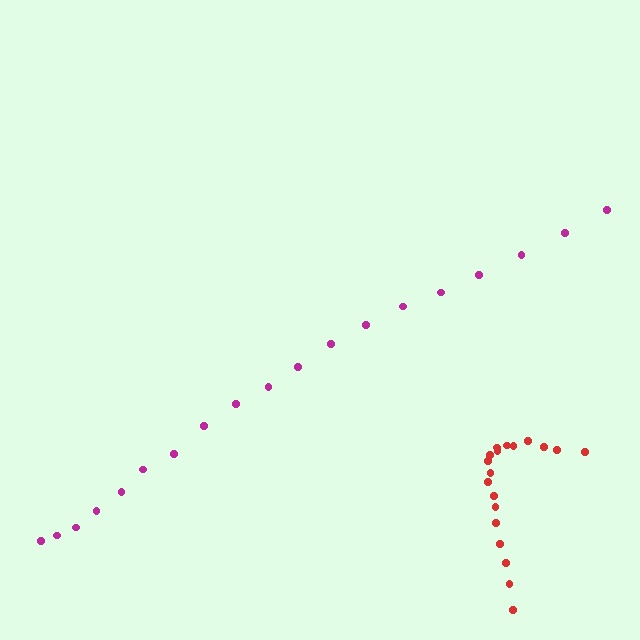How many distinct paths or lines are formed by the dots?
There are 2 distinct paths.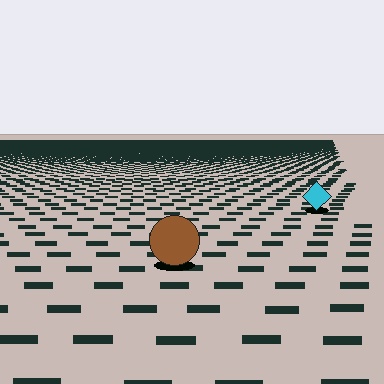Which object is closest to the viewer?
The brown circle is closest. The texture marks near it are larger and more spread out.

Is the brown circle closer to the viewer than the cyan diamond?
Yes. The brown circle is closer — you can tell from the texture gradient: the ground texture is coarser near it.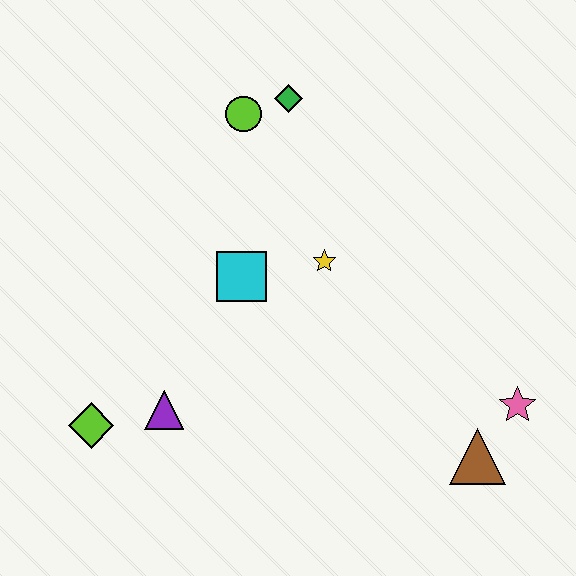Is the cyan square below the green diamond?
Yes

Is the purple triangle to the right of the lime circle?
No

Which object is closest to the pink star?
The brown triangle is closest to the pink star.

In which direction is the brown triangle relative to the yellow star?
The brown triangle is below the yellow star.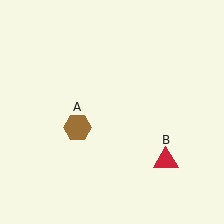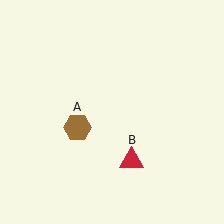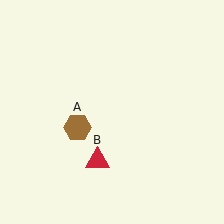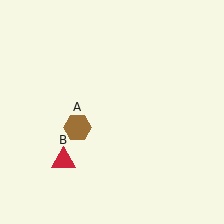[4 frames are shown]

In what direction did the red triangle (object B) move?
The red triangle (object B) moved left.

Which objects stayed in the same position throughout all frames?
Brown hexagon (object A) remained stationary.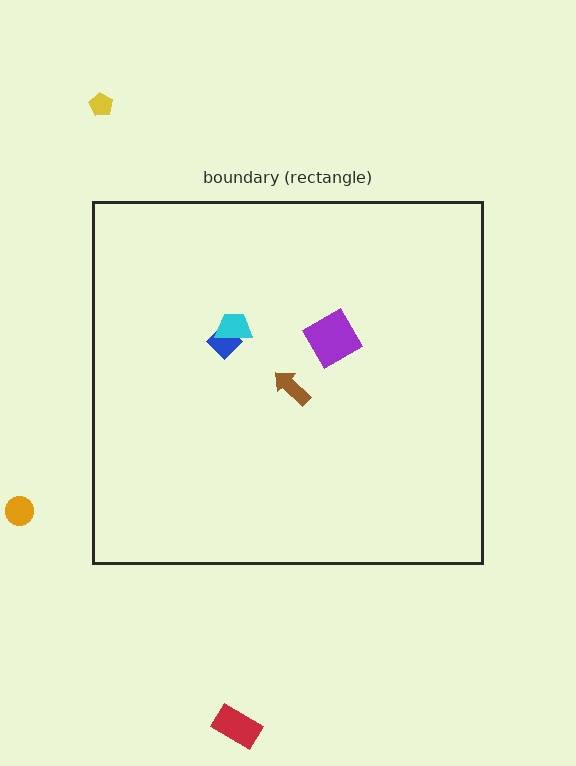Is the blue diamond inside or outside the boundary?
Inside.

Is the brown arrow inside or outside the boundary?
Inside.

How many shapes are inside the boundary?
4 inside, 3 outside.